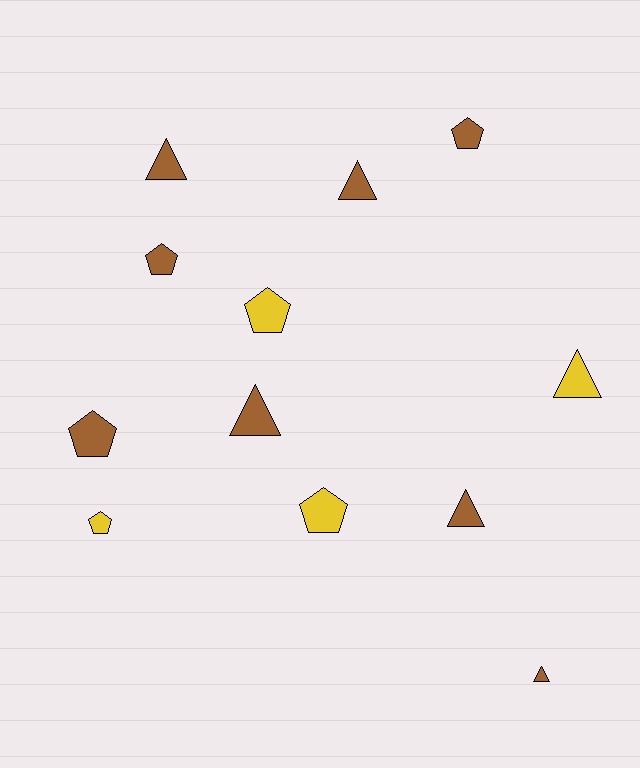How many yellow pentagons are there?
There are 3 yellow pentagons.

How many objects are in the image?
There are 12 objects.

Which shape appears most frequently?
Pentagon, with 6 objects.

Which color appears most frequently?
Brown, with 8 objects.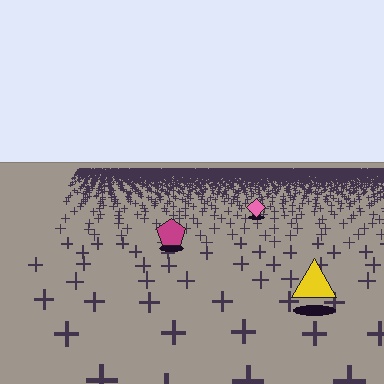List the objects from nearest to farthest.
From nearest to farthest: the yellow triangle, the magenta pentagon, the pink diamond.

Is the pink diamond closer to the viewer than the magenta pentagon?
No. The magenta pentagon is closer — you can tell from the texture gradient: the ground texture is coarser near it.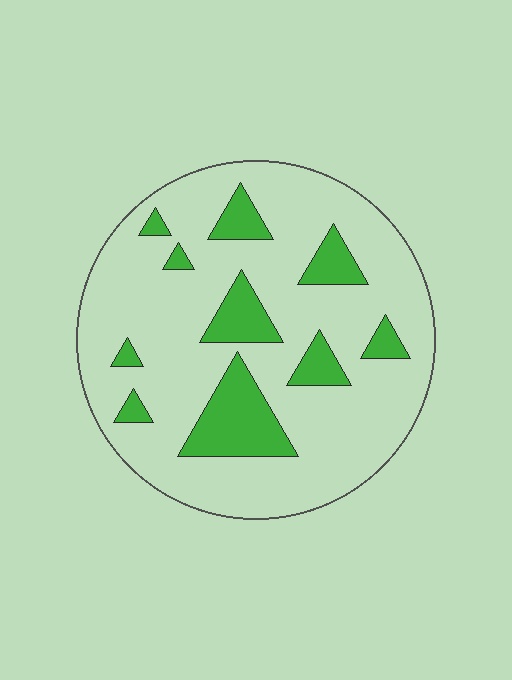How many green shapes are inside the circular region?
10.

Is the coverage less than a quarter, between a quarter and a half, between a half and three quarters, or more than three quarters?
Less than a quarter.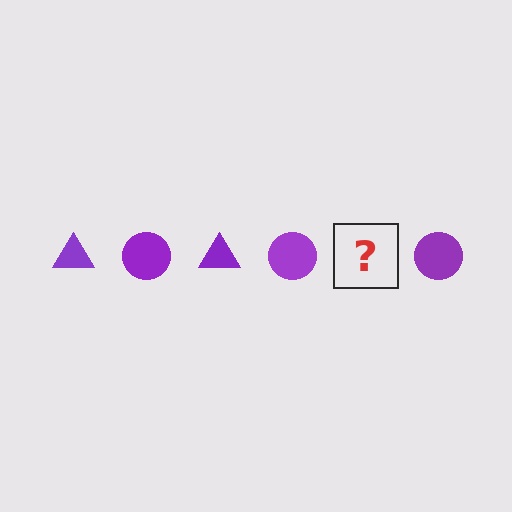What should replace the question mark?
The question mark should be replaced with a purple triangle.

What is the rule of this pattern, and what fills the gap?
The rule is that the pattern cycles through triangle, circle shapes in purple. The gap should be filled with a purple triangle.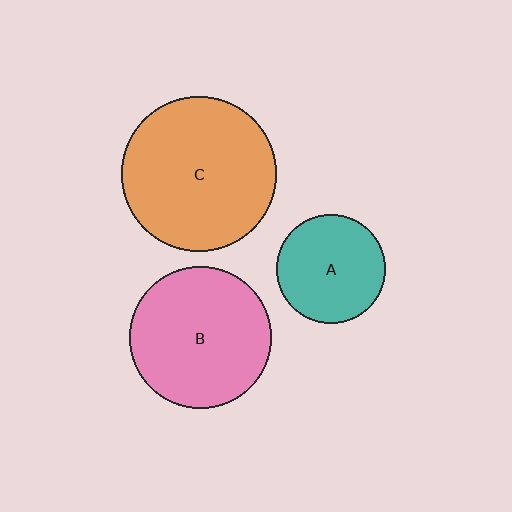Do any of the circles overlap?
No, none of the circles overlap.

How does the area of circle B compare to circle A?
Approximately 1.7 times.